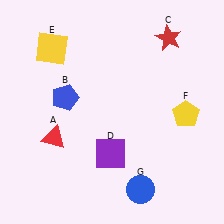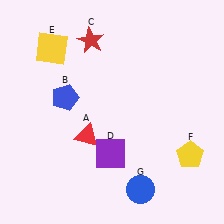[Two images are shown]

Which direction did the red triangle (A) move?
The red triangle (A) moved right.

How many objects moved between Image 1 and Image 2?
3 objects moved between the two images.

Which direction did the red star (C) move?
The red star (C) moved left.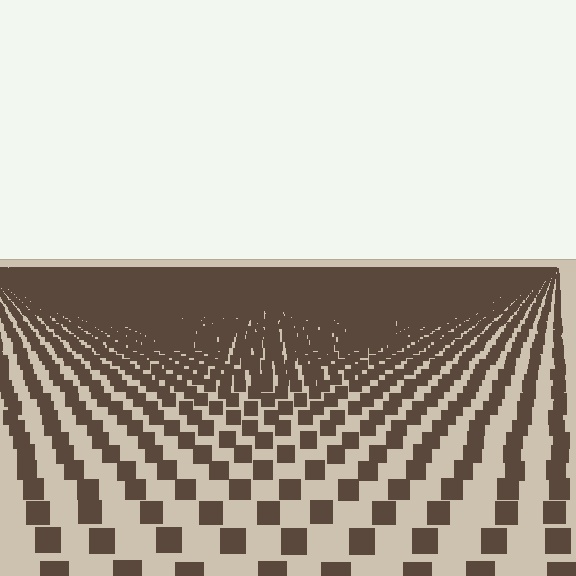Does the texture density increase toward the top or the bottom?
Density increases toward the top.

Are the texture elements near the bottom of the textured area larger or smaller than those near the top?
Larger. Near the bottom, elements are closer to the viewer and appear at a bigger on-screen size.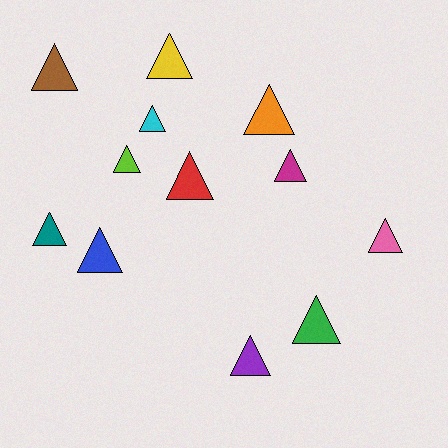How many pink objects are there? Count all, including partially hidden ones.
There is 1 pink object.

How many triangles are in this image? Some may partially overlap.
There are 12 triangles.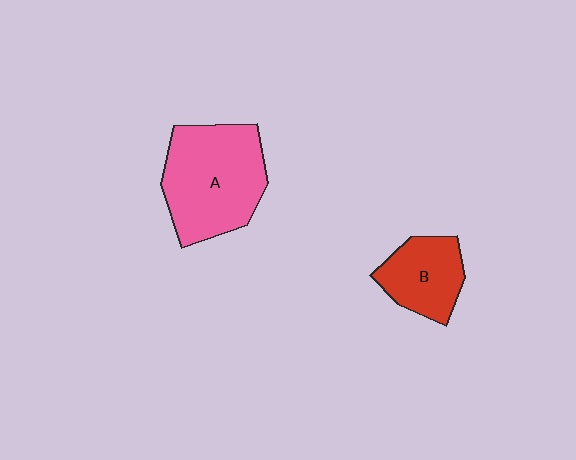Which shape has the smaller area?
Shape B (red).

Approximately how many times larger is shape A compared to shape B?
Approximately 1.8 times.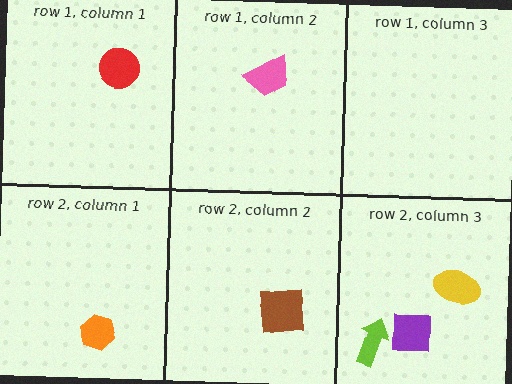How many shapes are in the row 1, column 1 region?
1.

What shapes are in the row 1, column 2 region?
The pink trapezoid.